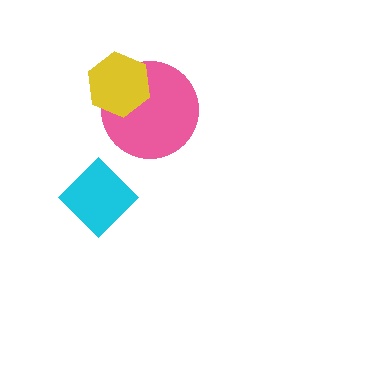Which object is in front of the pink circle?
The yellow hexagon is in front of the pink circle.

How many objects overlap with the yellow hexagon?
1 object overlaps with the yellow hexagon.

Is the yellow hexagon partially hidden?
No, no other shape covers it.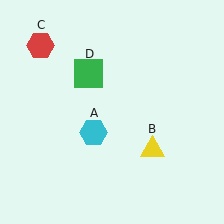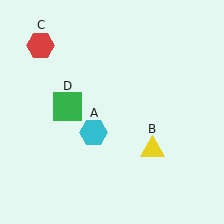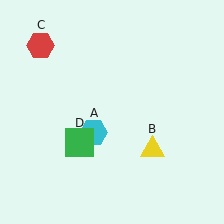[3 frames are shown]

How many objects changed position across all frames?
1 object changed position: green square (object D).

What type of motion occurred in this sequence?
The green square (object D) rotated counterclockwise around the center of the scene.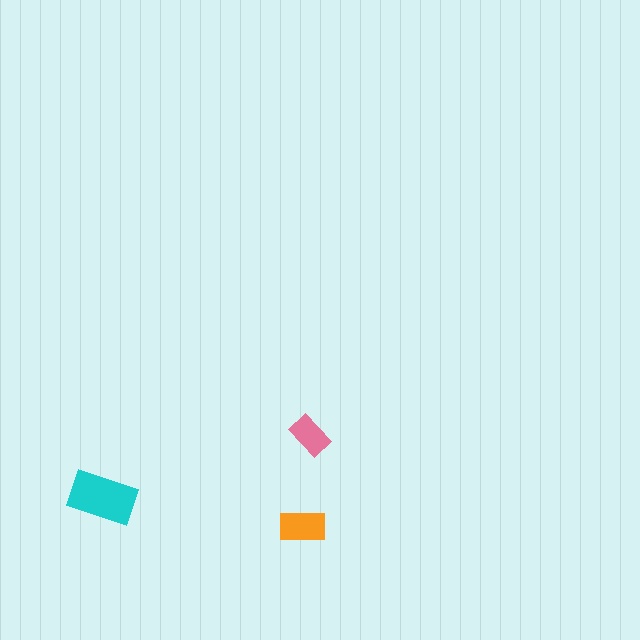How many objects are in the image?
There are 3 objects in the image.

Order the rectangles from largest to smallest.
the cyan one, the orange one, the pink one.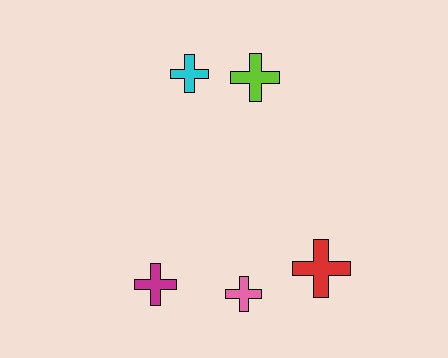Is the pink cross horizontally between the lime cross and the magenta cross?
Yes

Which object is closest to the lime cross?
The cyan cross is closest to the lime cross.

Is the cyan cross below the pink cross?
No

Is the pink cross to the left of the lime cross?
Yes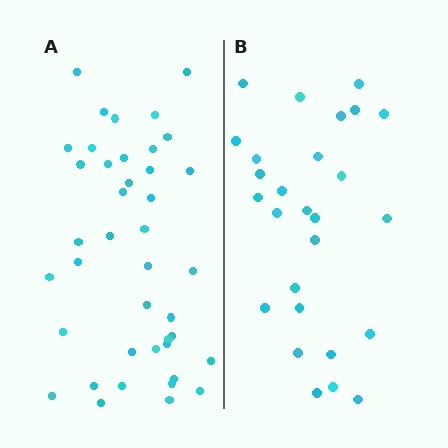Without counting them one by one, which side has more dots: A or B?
Region A (the left region) has more dots.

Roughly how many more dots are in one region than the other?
Region A has approximately 15 more dots than region B.